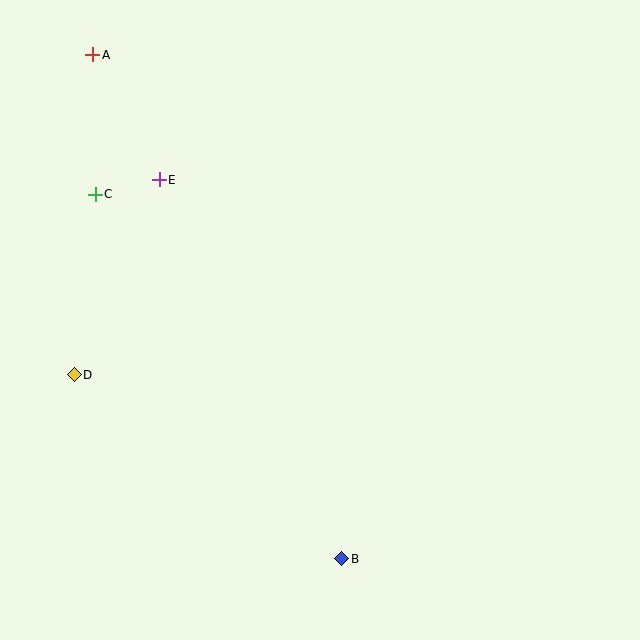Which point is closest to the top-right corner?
Point E is closest to the top-right corner.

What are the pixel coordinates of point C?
Point C is at (95, 194).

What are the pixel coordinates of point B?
Point B is at (342, 559).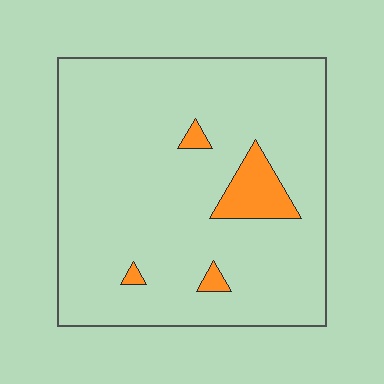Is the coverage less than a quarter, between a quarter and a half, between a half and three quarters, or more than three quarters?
Less than a quarter.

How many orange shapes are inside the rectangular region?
4.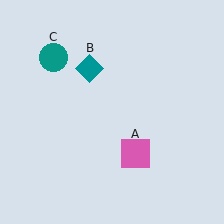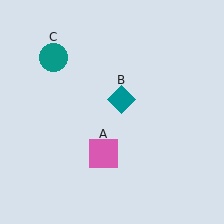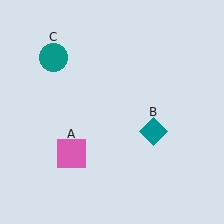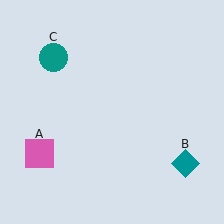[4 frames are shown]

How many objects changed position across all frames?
2 objects changed position: pink square (object A), teal diamond (object B).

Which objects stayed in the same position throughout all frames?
Teal circle (object C) remained stationary.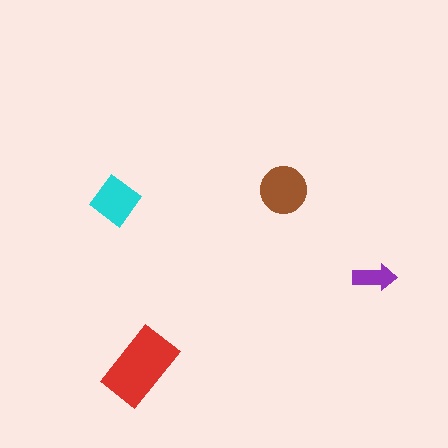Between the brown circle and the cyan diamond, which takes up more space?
The brown circle.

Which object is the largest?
The red rectangle.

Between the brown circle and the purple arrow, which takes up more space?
The brown circle.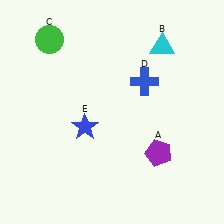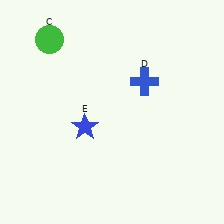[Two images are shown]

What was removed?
The purple pentagon (A), the cyan triangle (B) were removed in Image 2.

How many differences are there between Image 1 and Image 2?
There are 2 differences between the two images.